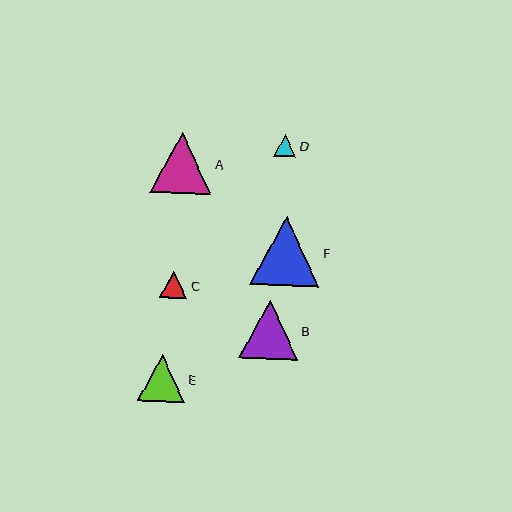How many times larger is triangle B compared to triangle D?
Triangle B is approximately 2.6 times the size of triangle D.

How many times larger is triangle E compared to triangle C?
Triangle E is approximately 1.7 times the size of triangle C.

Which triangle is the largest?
Triangle F is the largest with a size of approximately 70 pixels.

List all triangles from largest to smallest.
From largest to smallest: F, A, B, E, C, D.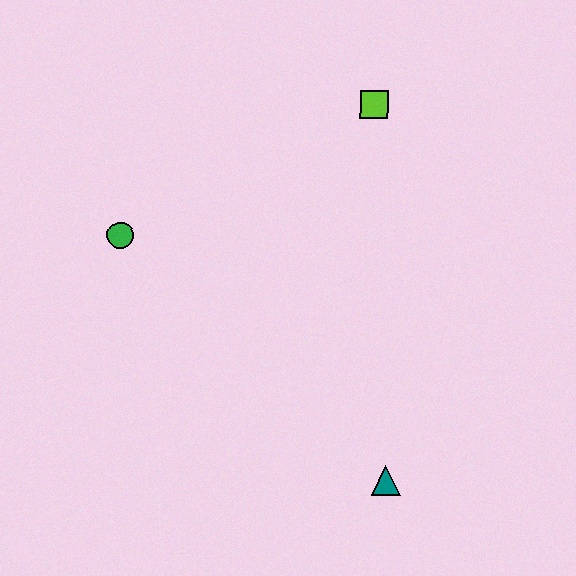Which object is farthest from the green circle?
The teal triangle is farthest from the green circle.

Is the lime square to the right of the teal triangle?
No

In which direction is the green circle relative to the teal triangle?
The green circle is to the left of the teal triangle.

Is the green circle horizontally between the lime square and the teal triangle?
No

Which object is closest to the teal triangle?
The green circle is closest to the teal triangle.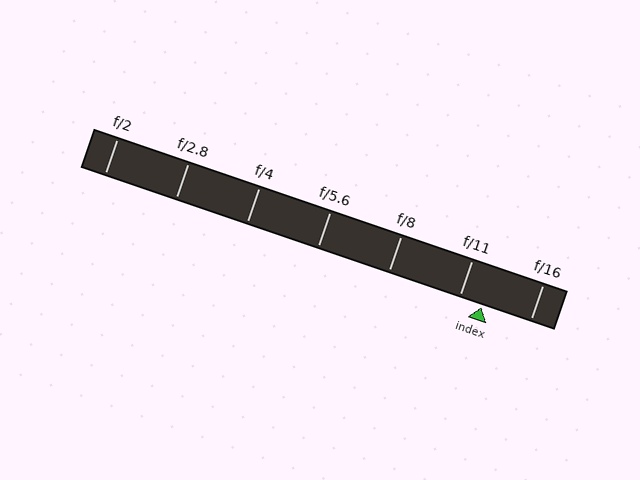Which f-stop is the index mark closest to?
The index mark is closest to f/11.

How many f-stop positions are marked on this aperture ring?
There are 7 f-stop positions marked.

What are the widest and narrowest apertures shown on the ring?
The widest aperture shown is f/2 and the narrowest is f/16.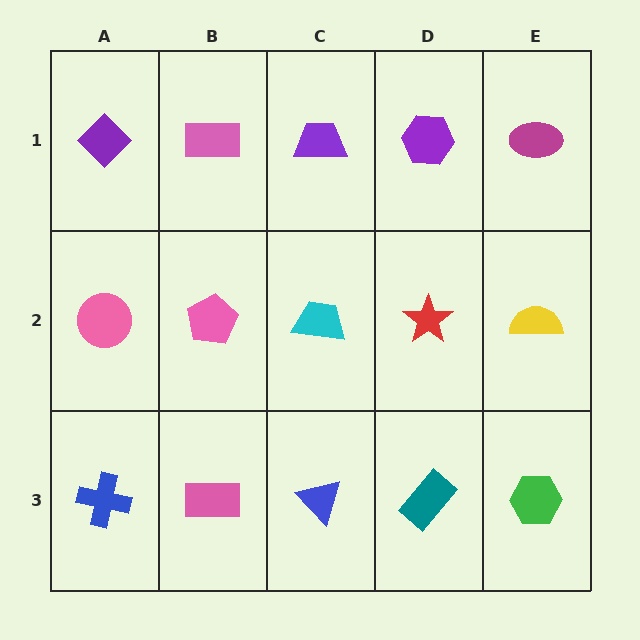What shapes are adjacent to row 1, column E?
A yellow semicircle (row 2, column E), a purple hexagon (row 1, column D).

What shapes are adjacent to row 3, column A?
A pink circle (row 2, column A), a pink rectangle (row 3, column B).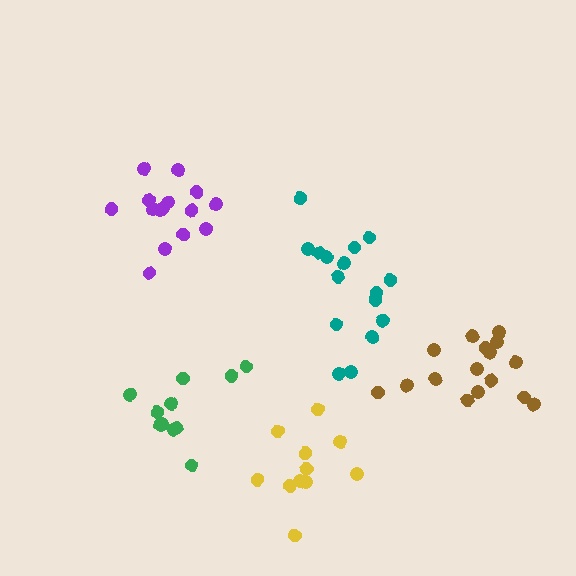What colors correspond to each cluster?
The clusters are colored: teal, green, purple, brown, yellow.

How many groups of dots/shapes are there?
There are 5 groups.